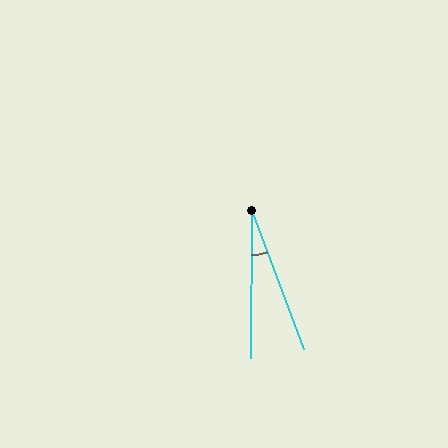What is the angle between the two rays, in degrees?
Approximately 21 degrees.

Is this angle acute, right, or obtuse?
It is acute.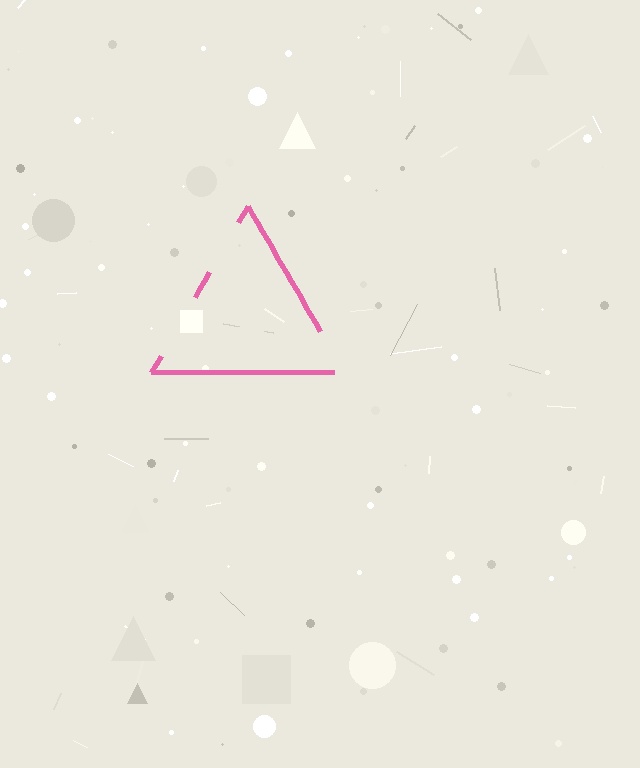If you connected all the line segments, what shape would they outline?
They would outline a triangle.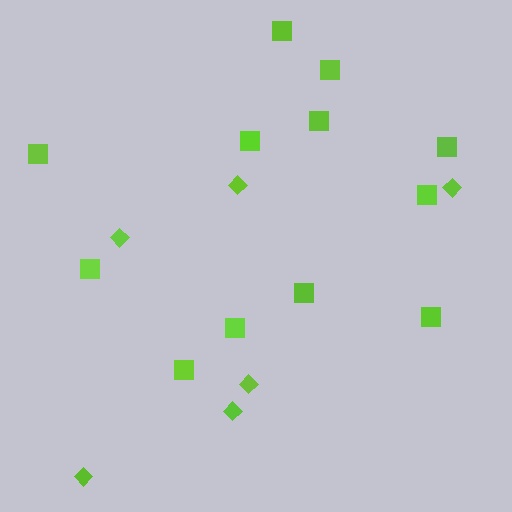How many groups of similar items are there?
There are 2 groups: one group of diamonds (6) and one group of squares (12).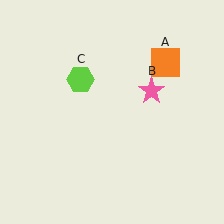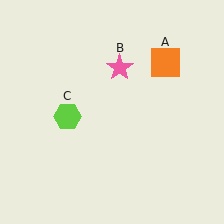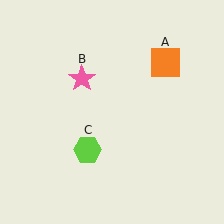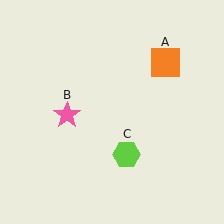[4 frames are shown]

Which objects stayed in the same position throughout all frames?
Orange square (object A) remained stationary.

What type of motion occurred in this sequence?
The pink star (object B), lime hexagon (object C) rotated counterclockwise around the center of the scene.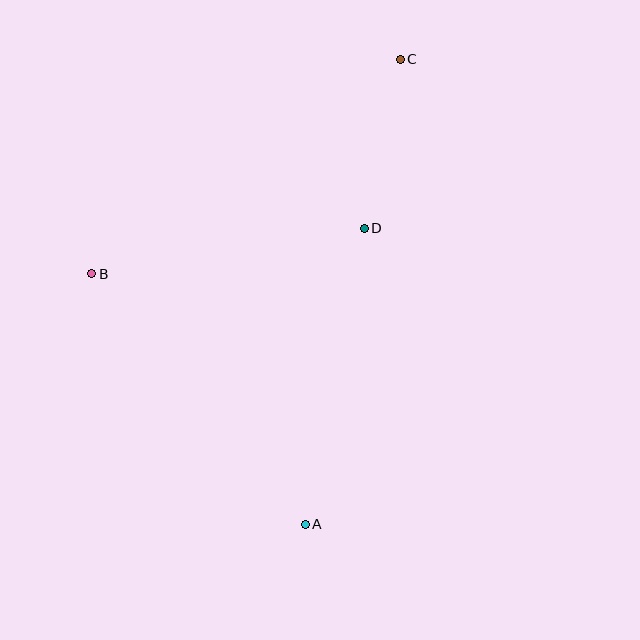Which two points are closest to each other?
Points C and D are closest to each other.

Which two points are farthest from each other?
Points A and C are farthest from each other.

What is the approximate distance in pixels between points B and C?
The distance between B and C is approximately 376 pixels.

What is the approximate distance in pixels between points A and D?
The distance between A and D is approximately 301 pixels.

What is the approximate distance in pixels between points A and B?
The distance between A and B is approximately 329 pixels.